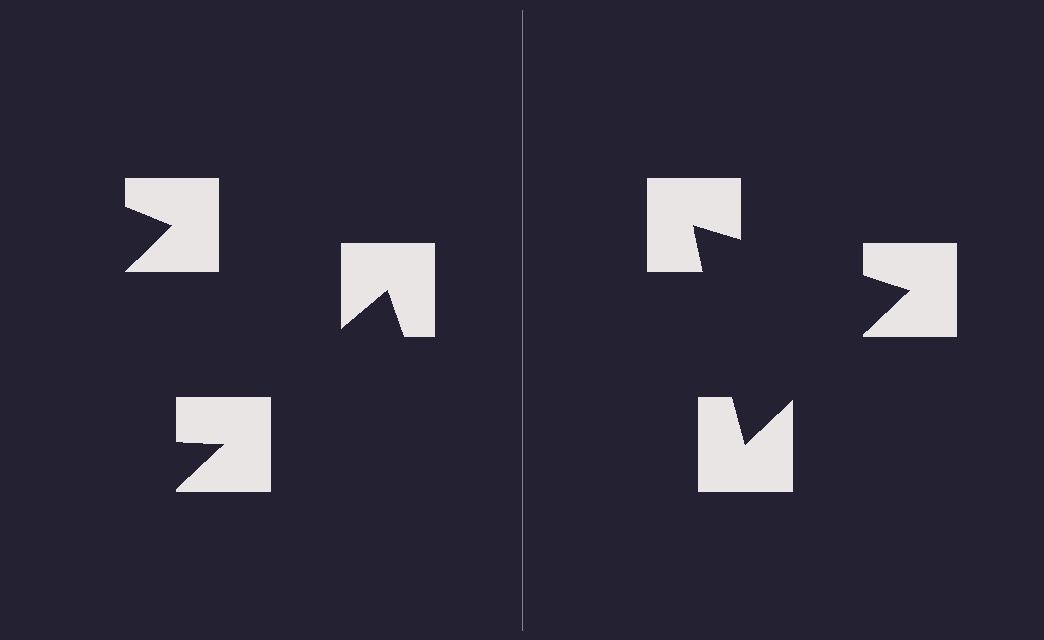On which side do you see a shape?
An illusory triangle appears on the right side. On the left side the wedge cuts are rotated, so no coherent shape forms.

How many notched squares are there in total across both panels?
6 — 3 on each side.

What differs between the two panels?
The notched squares are positioned identically on both sides; only the wedge orientations differ. On the right they align to a triangle; on the left they are misaligned.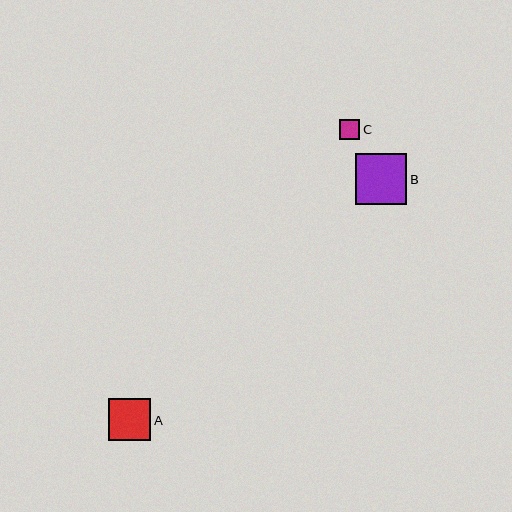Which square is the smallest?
Square C is the smallest with a size of approximately 20 pixels.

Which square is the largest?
Square B is the largest with a size of approximately 51 pixels.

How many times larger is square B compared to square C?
Square B is approximately 2.5 times the size of square C.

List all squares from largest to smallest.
From largest to smallest: B, A, C.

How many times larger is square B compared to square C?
Square B is approximately 2.5 times the size of square C.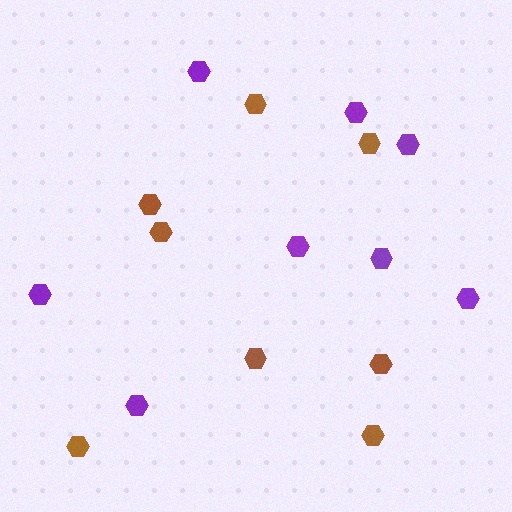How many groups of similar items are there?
There are 2 groups: one group of purple hexagons (8) and one group of brown hexagons (8).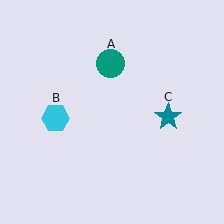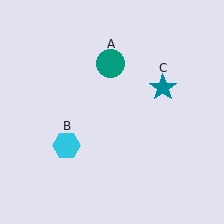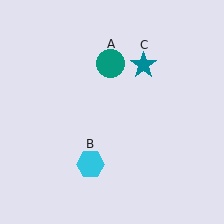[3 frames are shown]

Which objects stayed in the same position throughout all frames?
Teal circle (object A) remained stationary.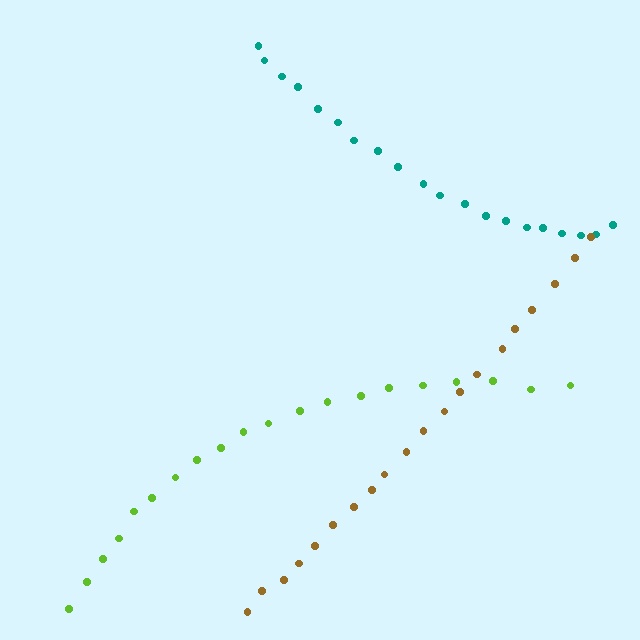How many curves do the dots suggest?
There are 3 distinct paths.